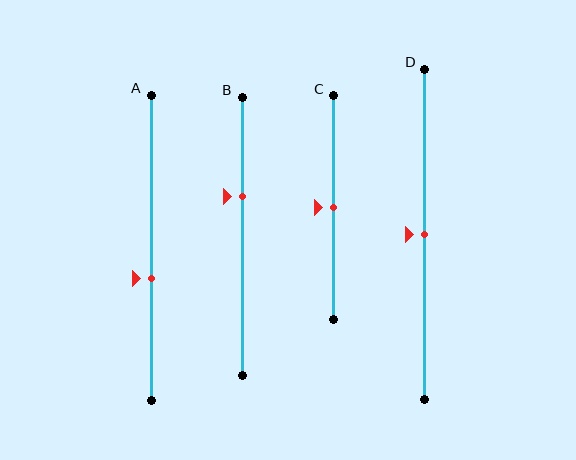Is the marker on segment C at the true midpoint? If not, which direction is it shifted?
Yes, the marker on segment C is at the true midpoint.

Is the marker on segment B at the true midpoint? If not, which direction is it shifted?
No, the marker on segment B is shifted upward by about 14% of the segment length.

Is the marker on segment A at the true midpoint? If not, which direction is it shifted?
No, the marker on segment A is shifted downward by about 10% of the segment length.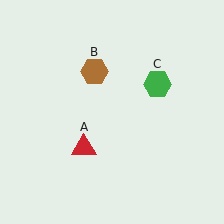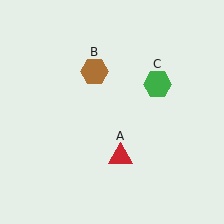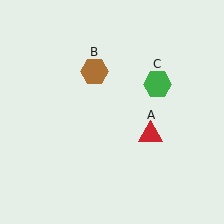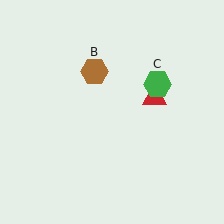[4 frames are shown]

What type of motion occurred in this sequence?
The red triangle (object A) rotated counterclockwise around the center of the scene.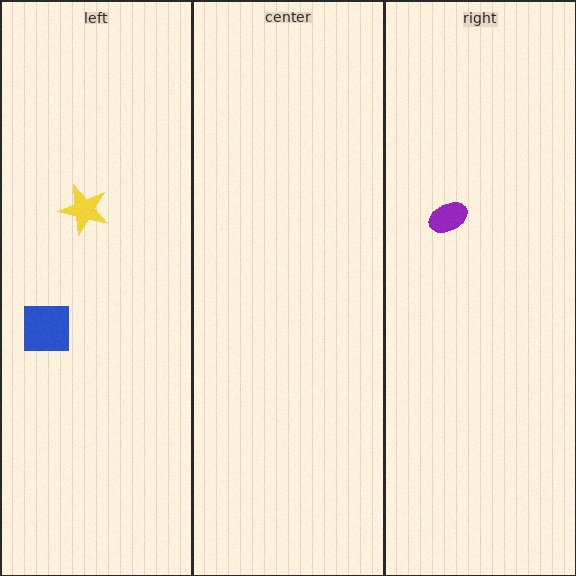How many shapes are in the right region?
1.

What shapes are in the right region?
The purple ellipse.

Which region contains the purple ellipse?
The right region.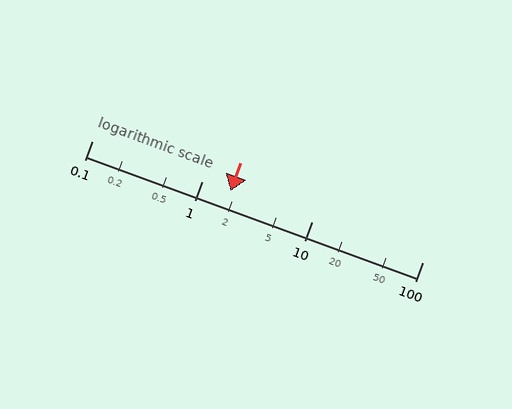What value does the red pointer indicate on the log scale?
The pointer indicates approximately 1.8.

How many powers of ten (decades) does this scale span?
The scale spans 3 decades, from 0.1 to 100.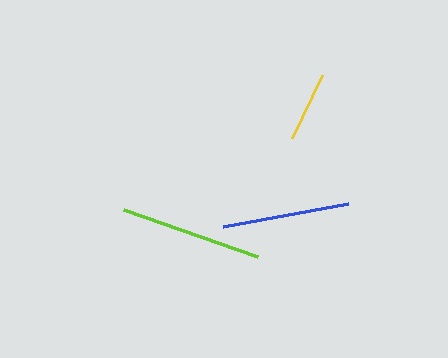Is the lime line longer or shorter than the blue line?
The lime line is longer than the blue line.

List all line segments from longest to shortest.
From longest to shortest: lime, blue, yellow.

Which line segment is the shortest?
The yellow line is the shortest at approximately 69 pixels.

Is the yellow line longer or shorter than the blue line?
The blue line is longer than the yellow line.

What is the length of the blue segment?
The blue segment is approximately 127 pixels long.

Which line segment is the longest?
The lime line is the longest at approximately 142 pixels.